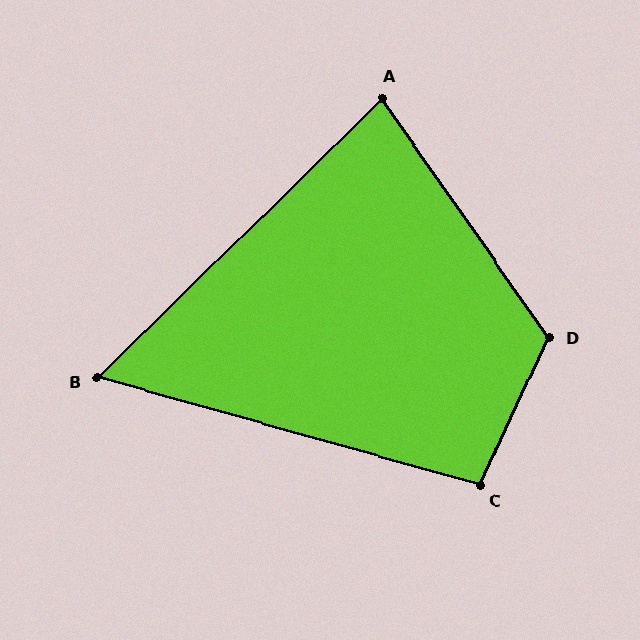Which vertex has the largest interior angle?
D, at approximately 120 degrees.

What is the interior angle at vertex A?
Approximately 81 degrees (acute).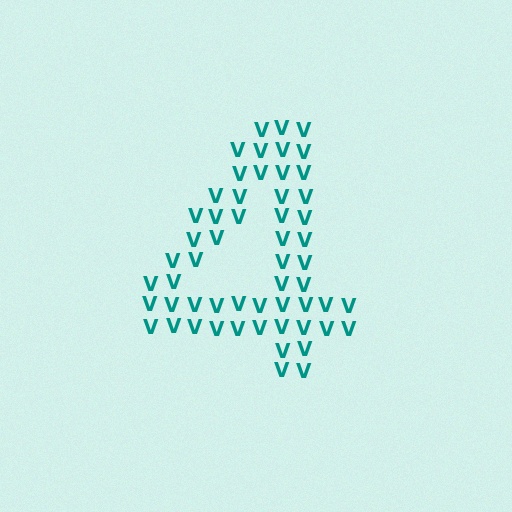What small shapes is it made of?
It is made of small letter V's.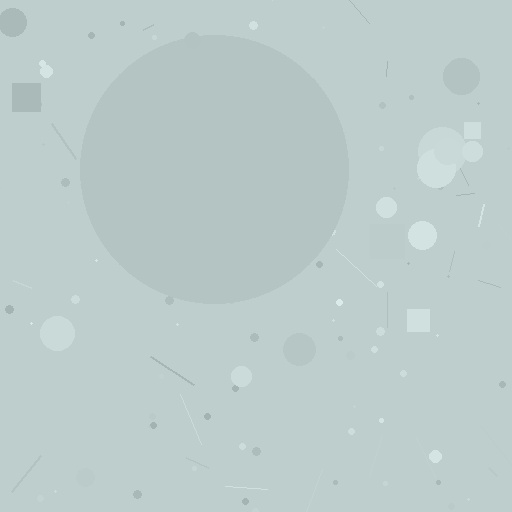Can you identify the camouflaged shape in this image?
The camouflaged shape is a circle.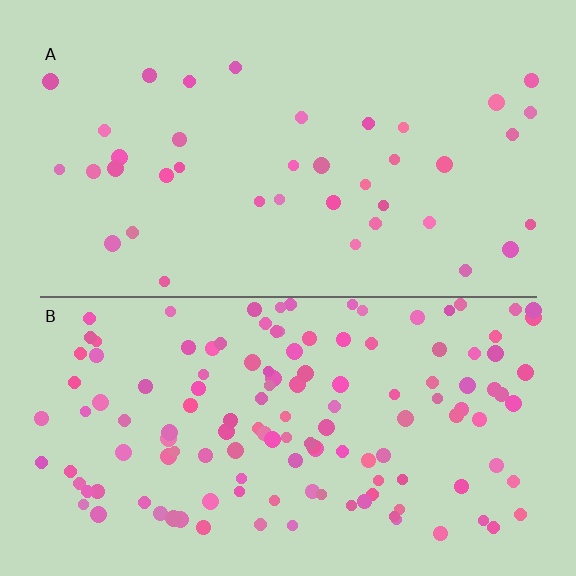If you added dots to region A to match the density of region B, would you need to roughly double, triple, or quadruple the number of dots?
Approximately triple.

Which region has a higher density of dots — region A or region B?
B (the bottom).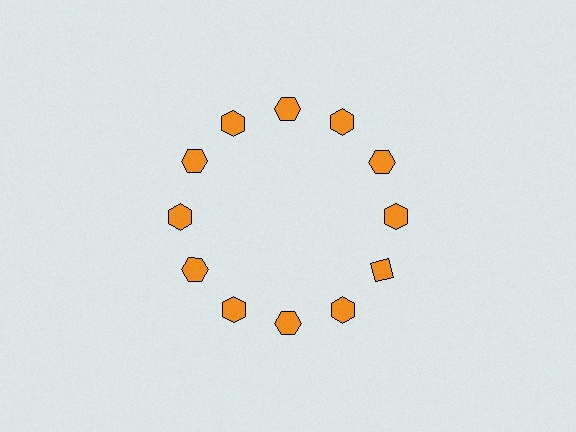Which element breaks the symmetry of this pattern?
The orange diamond at roughly the 4 o'clock position breaks the symmetry. All other shapes are orange hexagons.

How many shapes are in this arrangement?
There are 12 shapes arranged in a ring pattern.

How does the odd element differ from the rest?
It has a different shape: diamond instead of hexagon.